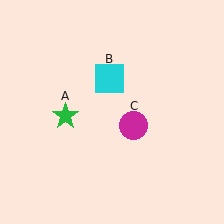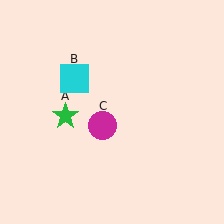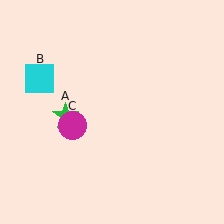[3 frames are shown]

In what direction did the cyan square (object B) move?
The cyan square (object B) moved left.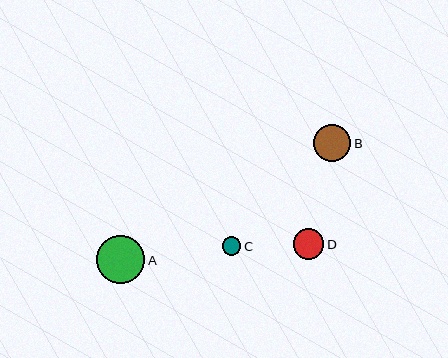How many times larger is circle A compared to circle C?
Circle A is approximately 2.6 times the size of circle C.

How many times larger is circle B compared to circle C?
Circle B is approximately 2.0 times the size of circle C.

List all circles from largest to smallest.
From largest to smallest: A, B, D, C.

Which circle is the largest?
Circle A is the largest with a size of approximately 48 pixels.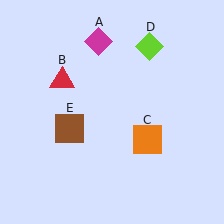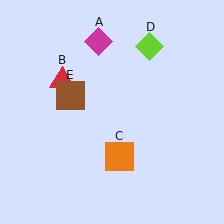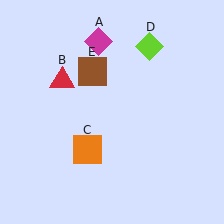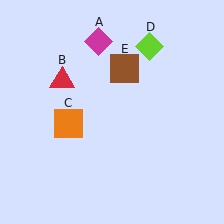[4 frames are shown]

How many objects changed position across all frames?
2 objects changed position: orange square (object C), brown square (object E).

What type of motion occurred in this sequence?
The orange square (object C), brown square (object E) rotated clockwise around the center of the scene.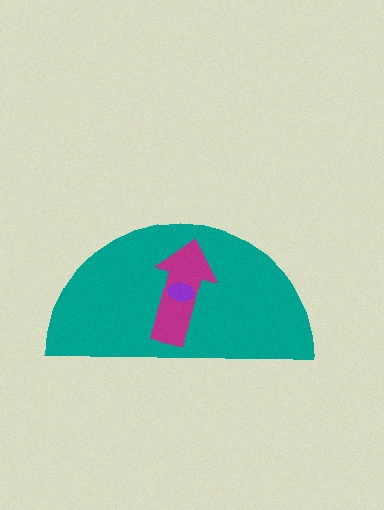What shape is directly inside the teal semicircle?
The magenta arrow.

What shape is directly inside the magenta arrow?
The purple ellipse.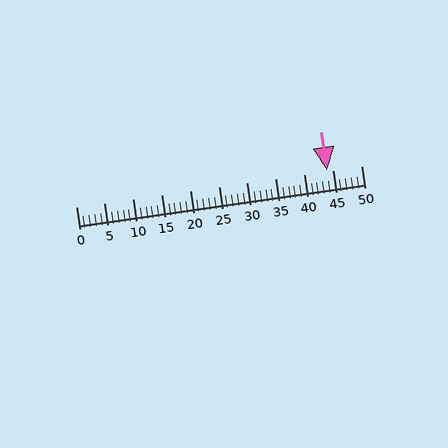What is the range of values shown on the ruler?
The ruler shows values from 0 to 50.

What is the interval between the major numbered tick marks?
The major tick marks are spaced 5 units apart.